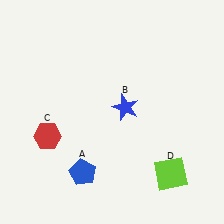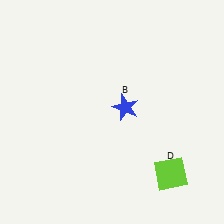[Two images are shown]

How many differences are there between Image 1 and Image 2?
There are 2 differences between the two images.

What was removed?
The red hexagon (C), the blue pentagon (A) were removed in Image 2.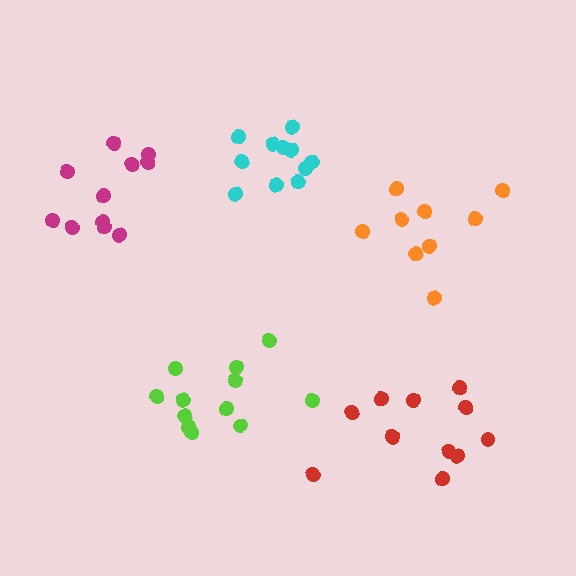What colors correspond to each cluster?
The clusters are colored: orange, red, magenta, cyan, lime.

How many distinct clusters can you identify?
There are 5 distinct clusters.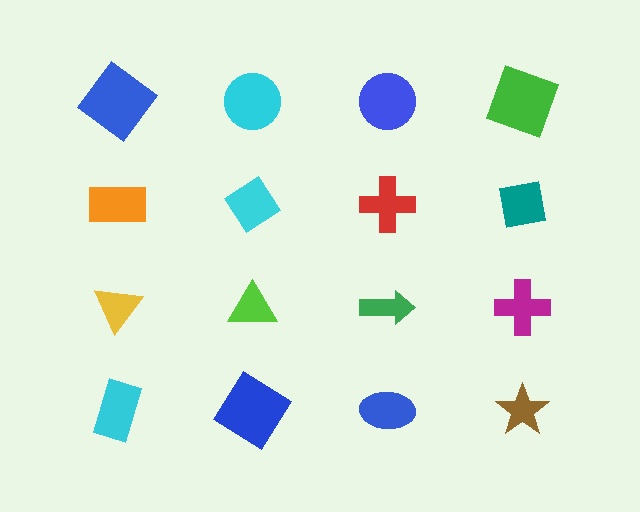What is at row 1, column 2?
A cyan circle.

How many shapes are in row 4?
4 shapes.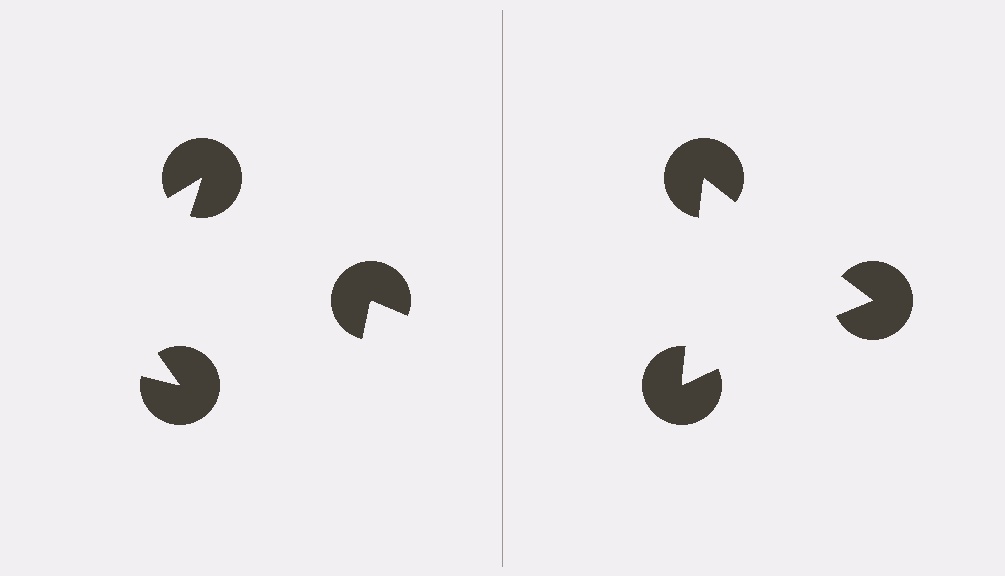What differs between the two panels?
The pac-man discs are positioned identically on both sides; only the wedge orientations differ. On the right they align to a triangle; on the left they are misaligned.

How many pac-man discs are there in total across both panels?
6 — 3 on each side.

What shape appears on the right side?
An illusory triangle.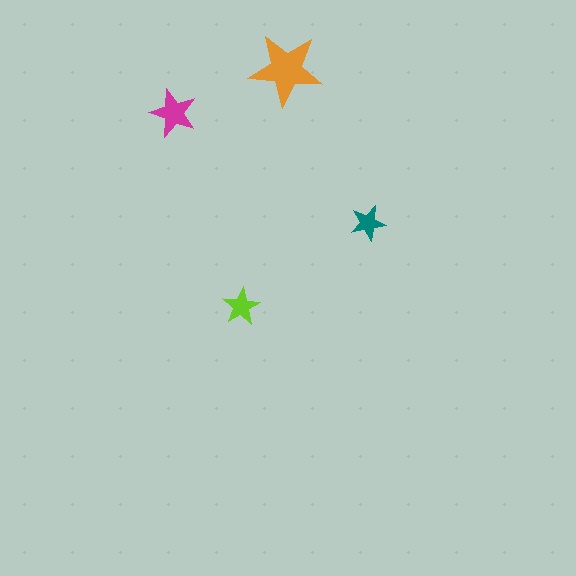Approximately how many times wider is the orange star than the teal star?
About 2 times wider.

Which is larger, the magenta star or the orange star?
The orange one.